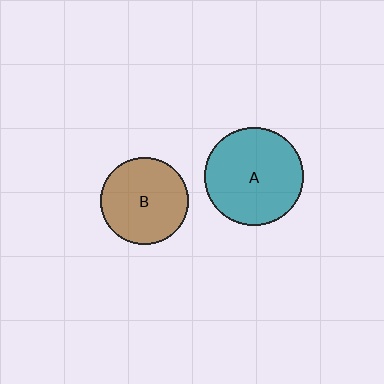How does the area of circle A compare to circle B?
Approximately 1.3 times.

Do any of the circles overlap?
No, none of the circles overlap.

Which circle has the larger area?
Circle A (teal).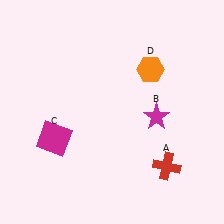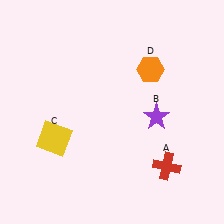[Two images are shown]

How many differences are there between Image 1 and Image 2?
There are 2 differences between the two images.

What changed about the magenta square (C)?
In Image 1, C is magenta. In Image 2, it changed to yellow.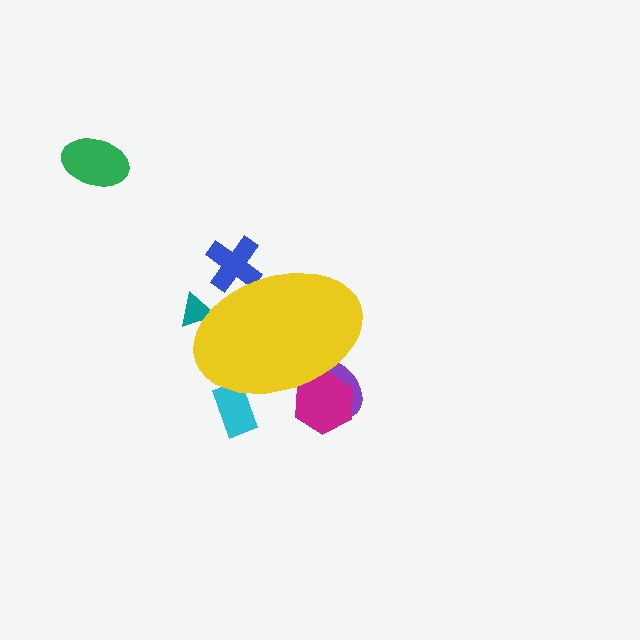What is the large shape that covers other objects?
A yellow ellipse.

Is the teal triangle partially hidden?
Yes, the teal triangle is partially hidden behind the yellow ellipse.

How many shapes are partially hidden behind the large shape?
5 shapes are partially hidden.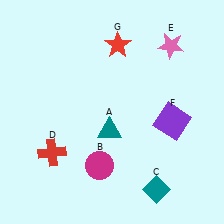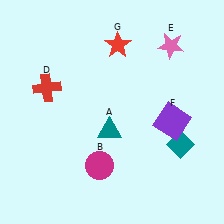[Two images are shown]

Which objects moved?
The objects that moved are: the teal diamond (C), the red cross (D).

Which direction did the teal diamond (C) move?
The teal diamond (C) moved up.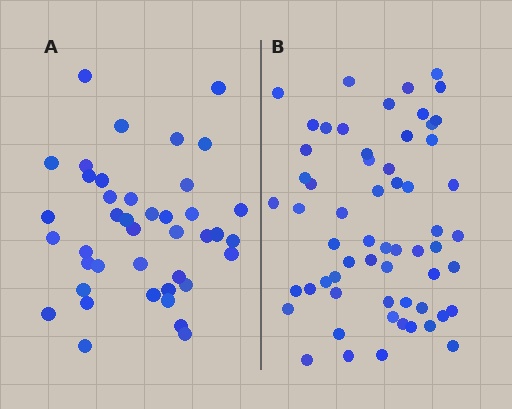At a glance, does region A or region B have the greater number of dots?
Region B (the right region) has more dots.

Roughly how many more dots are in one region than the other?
Region B has approximately 20 more dots than region A.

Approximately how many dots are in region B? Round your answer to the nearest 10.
About 60 dots.